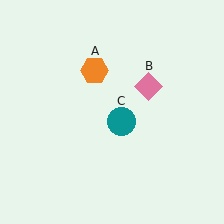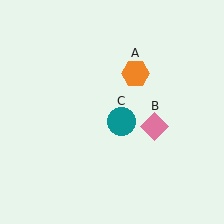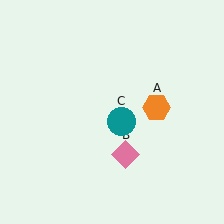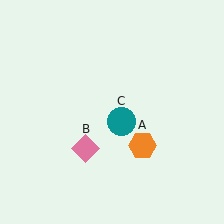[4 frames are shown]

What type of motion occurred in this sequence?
The orange hexagon (object A), pink diamond (object B) rotated clockwise around the center of the scene.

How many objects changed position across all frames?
2 objects changed position: orange hexagon (object A), pink diamond (object B).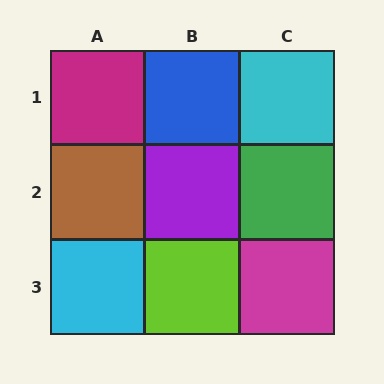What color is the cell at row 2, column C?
Green.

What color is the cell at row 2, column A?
Brown.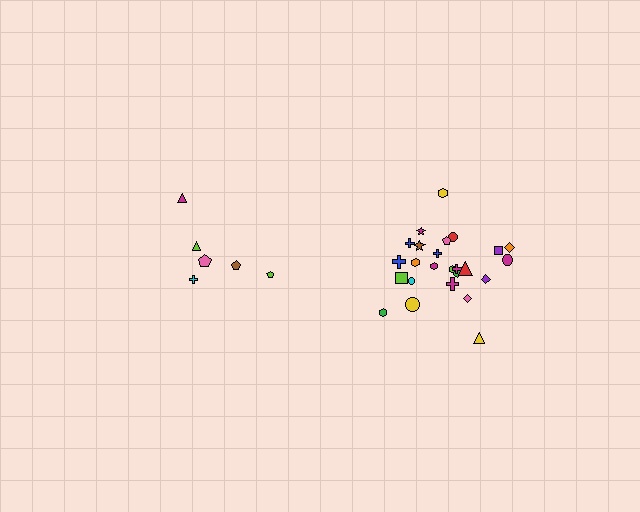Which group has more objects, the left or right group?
The right group.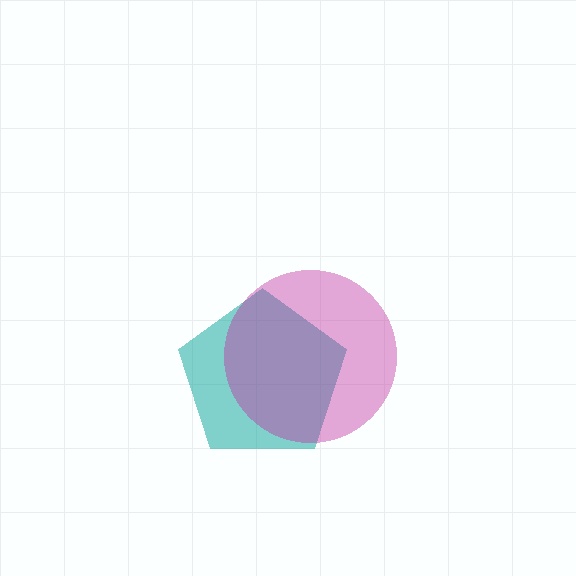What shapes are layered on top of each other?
The layered shapes are: a teal pentagon, a magenta circle.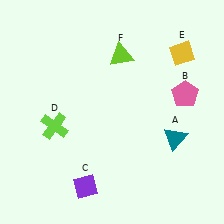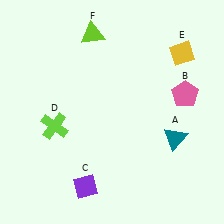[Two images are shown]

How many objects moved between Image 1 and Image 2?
1 object moved between the two images.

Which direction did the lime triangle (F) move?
The lime triangle (F) moved left.